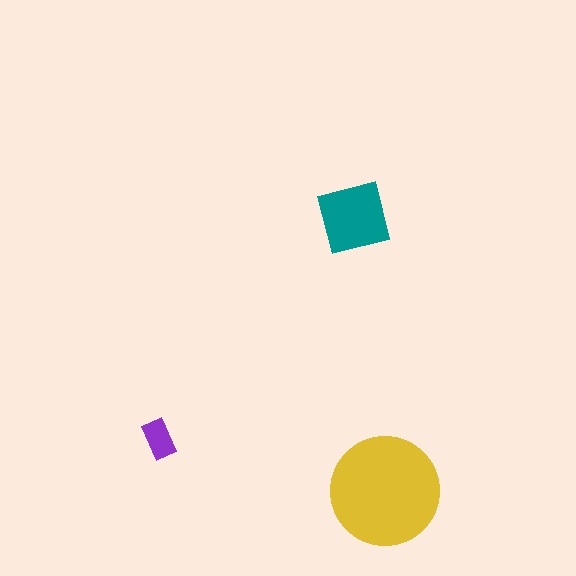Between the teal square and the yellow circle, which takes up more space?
The yellow circle.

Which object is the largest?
The yellow circle.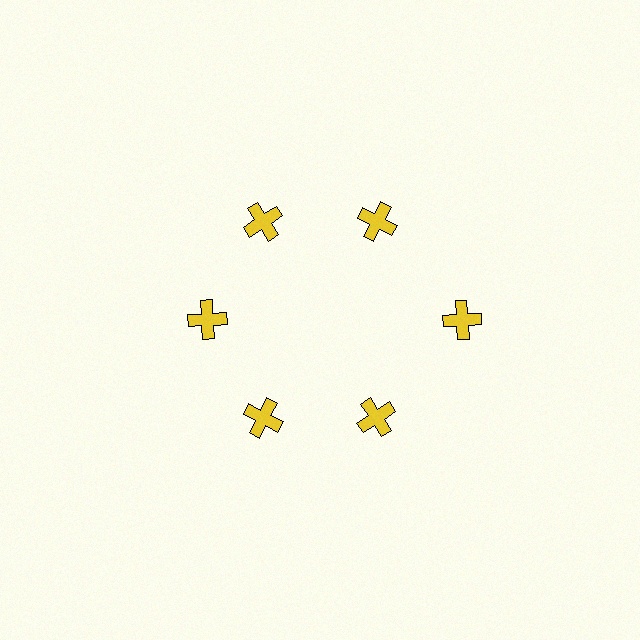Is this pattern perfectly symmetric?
No. The 6 yellow crosses are arranged in a ring, but one element near the 3 o'clock position is pushed outward from the center, breaking the 6-fold rotational symmetry.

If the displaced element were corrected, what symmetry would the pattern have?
It would have 6-fold rotational symmetry — the pattern would map onto itself every 60 degrees.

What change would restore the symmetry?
The symmetry would be restored by moving it inward, back onto the ring so that all 6 crosses sit at equal angles and equal distance from the center.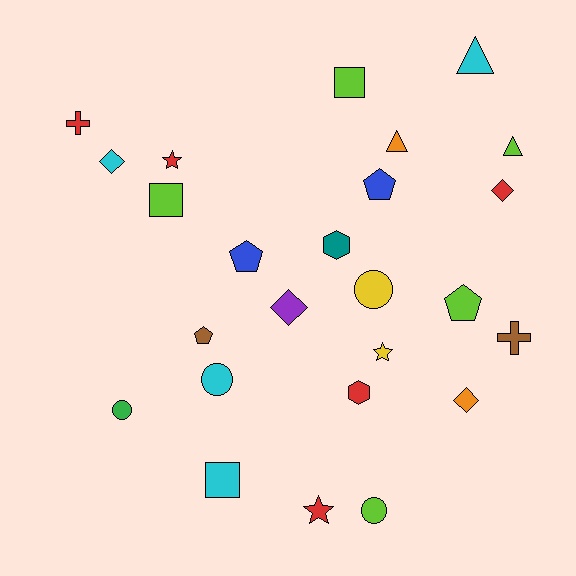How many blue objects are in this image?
There are 2 blue objects.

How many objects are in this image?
There are 25 objects.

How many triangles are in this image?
There are 3 triangles.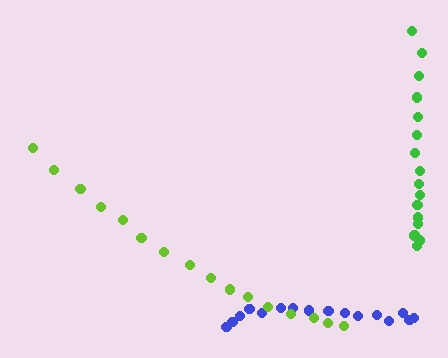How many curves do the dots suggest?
There are 3 distinct paths.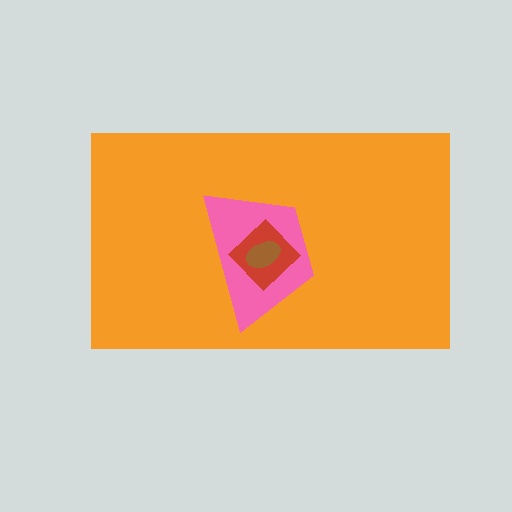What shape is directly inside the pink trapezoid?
The red diamond.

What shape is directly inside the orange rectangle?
The pink trapezoid.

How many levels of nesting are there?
4.